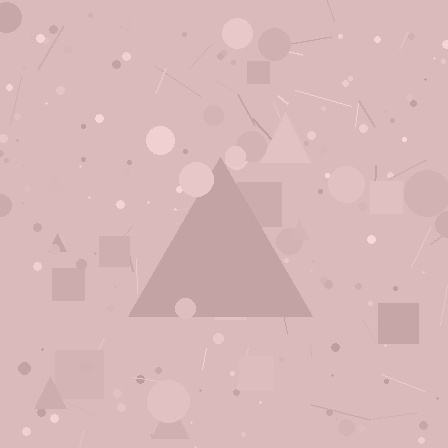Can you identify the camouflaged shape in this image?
The camouflaged shape is a triangle.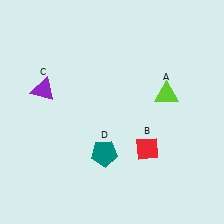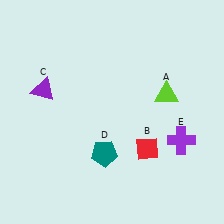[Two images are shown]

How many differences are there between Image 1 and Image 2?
There is 1 difference between the two images.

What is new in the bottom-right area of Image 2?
A purple cross (E) was added in the bottom-right area of Image 2.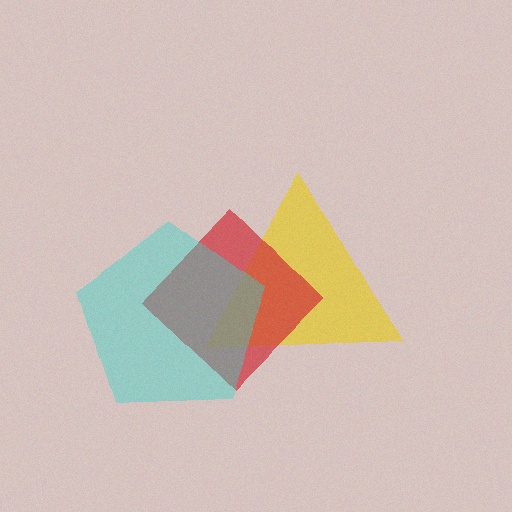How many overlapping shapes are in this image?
There are 3 overlapping shapes in the image.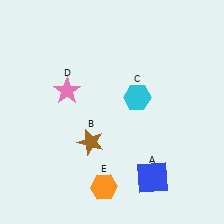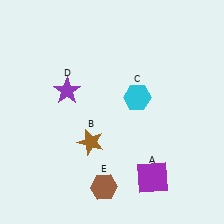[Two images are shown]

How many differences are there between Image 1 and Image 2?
There are 3 differences between the two images.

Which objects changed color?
A changed from blue to purple. D changed from pink to purple. E changed from orange to brown.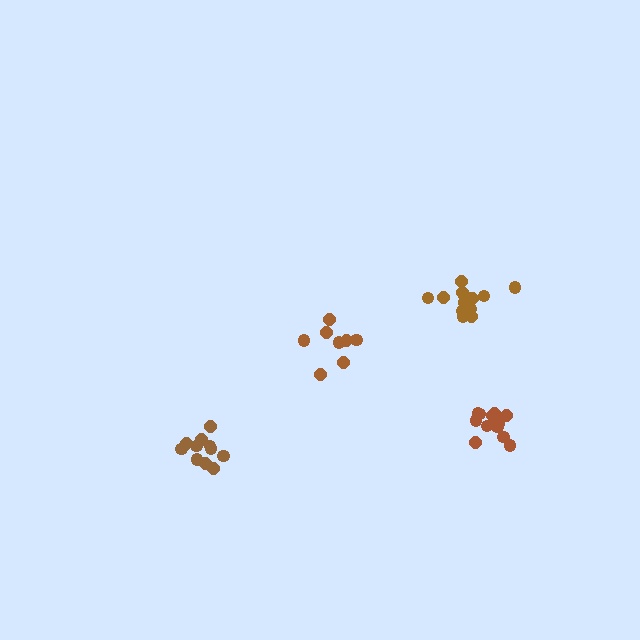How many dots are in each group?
Group 1: 8 dots, Group 2: 11 dots, Group 3: 12 dots, Group 4: 14 dots (45 total).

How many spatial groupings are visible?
There are 4 spatial groupings.